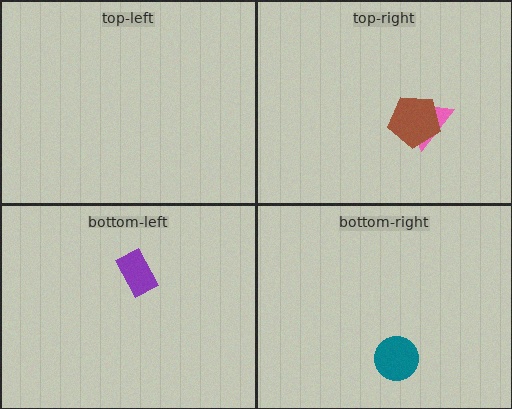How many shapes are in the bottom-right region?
1.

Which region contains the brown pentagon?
The top-right region.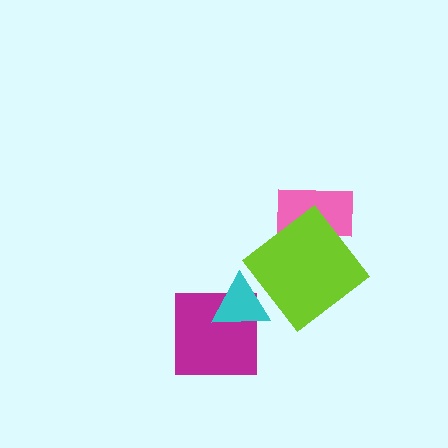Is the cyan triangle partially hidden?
No, no other shape covers it.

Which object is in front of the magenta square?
The cyan triangle is in front of the magenta square.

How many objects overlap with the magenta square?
1 object overlaps with the magenta square.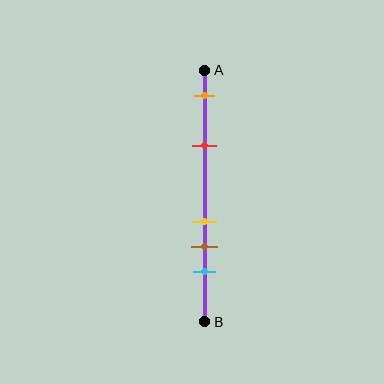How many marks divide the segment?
There are 5 marks dividing the segment.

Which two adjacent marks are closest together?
The yellow and brown marks are the closest adjacent pair.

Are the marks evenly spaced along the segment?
No, the marks are not evenly spaced.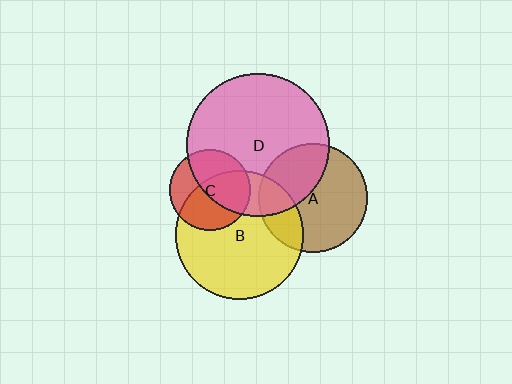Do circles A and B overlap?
Yes.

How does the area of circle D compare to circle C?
Approximately 3.1 times.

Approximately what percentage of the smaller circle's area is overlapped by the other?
Approximately 25%.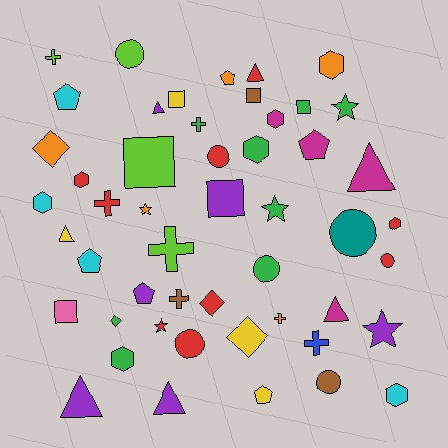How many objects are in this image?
There are 50 objects.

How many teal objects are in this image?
There is 1 teal object.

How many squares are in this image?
There are 6 squares.